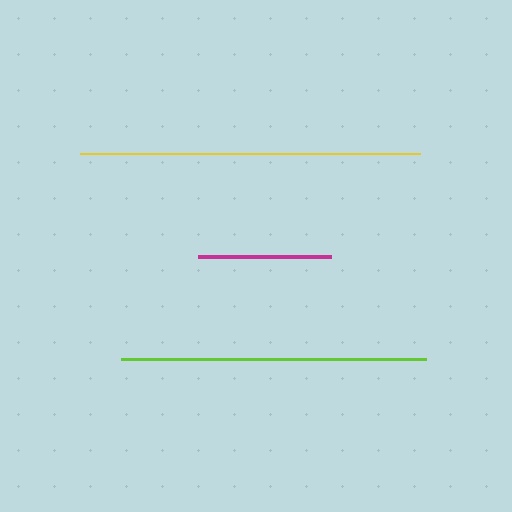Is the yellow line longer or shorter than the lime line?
The yellow line is longer than the lime line.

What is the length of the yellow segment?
The yellow segment is approximately 340 pixels long.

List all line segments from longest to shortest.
From longest to shortest: yellow, lime, magenta.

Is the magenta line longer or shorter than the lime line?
The lime line is longer than the magenta line.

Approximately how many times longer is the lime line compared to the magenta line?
The lime line is approximately 2.3 times the length of the magenta line.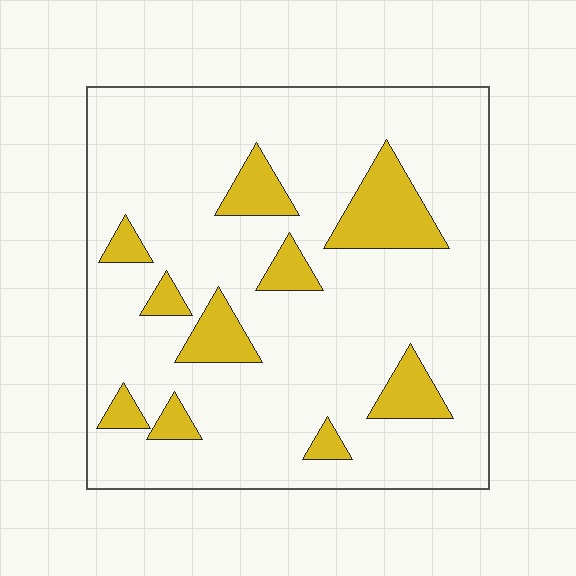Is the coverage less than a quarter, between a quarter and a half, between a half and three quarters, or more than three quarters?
Less than a quarter.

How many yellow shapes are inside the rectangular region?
10.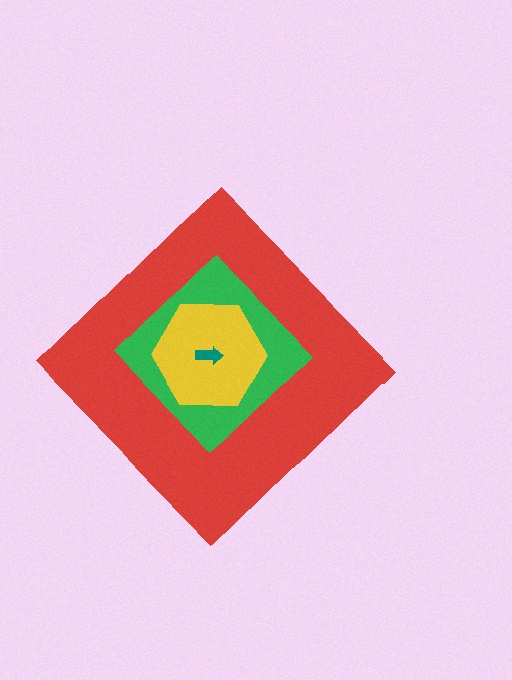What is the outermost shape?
The red diamond.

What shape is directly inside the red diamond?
The green diamond.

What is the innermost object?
The teal arrow.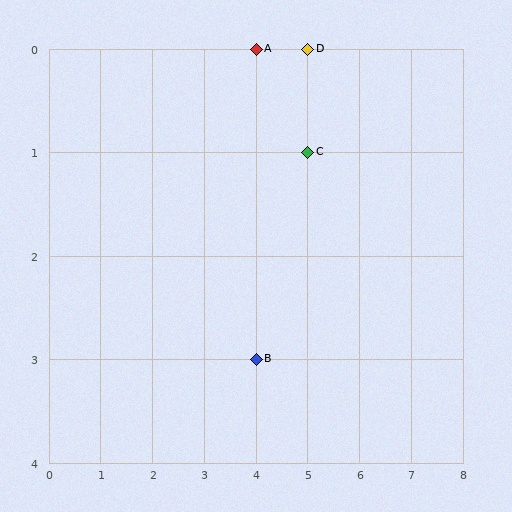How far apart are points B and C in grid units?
Points B and C are 1 column and 2 rows apart (about 2.2 grid units diagonally).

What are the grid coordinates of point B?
Point B is at grid coordinates (4, 3).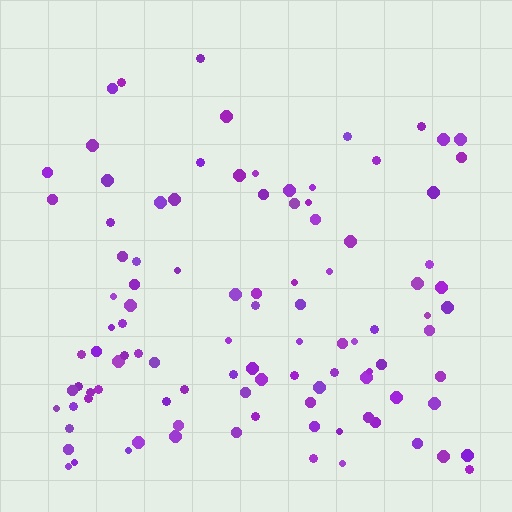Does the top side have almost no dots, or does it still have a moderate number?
Still a moderate number, just noticeably fewer than the bottom.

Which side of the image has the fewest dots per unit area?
The top.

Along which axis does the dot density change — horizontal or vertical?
Vertical.